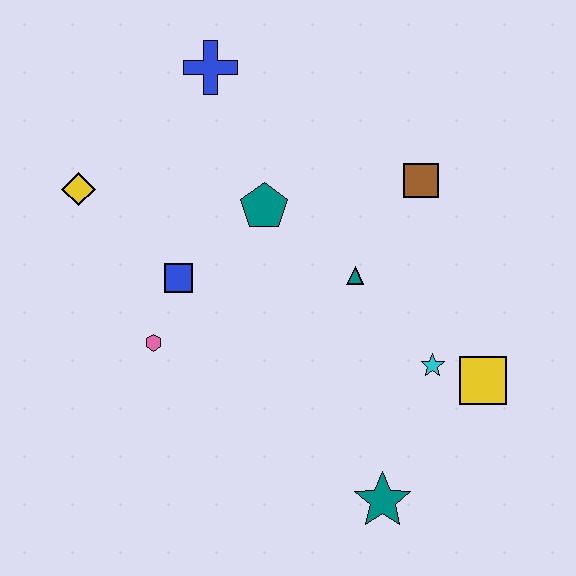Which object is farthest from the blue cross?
The teal star is farthest from the blue cross.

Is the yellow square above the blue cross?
No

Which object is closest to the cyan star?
The yellow square is closest to the cyan star.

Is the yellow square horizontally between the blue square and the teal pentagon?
No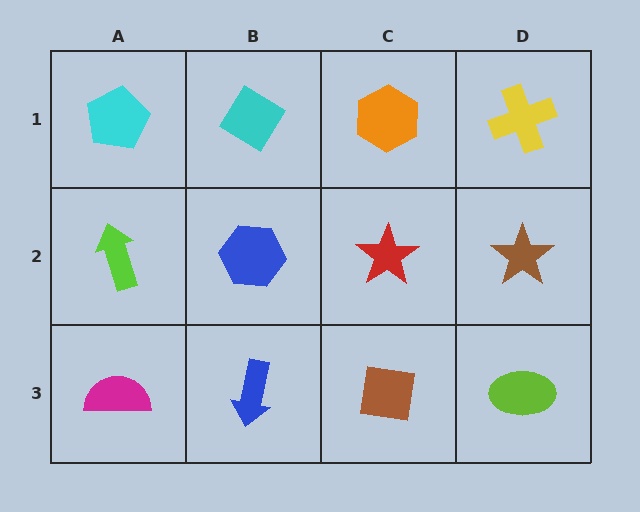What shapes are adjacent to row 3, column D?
A brown star (row 2, column D), a brown square (row 3, column C).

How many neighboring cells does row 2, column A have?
3.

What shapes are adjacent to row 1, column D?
A brown star (row 2, column D), an orange hexagon (row 1, column C).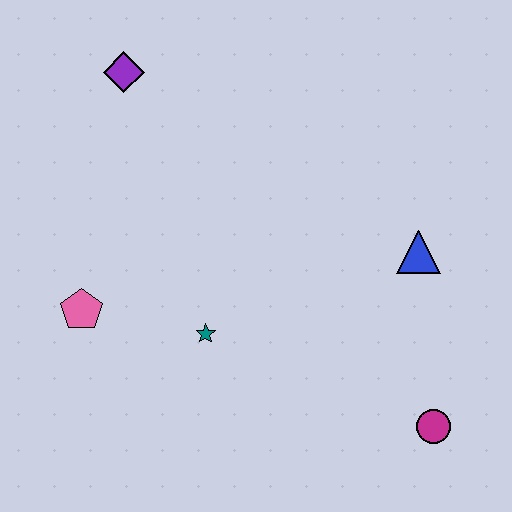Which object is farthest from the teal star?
The purple diamond is farthest from the teal star.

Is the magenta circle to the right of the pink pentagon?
Yes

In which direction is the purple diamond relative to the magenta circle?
The purple diamond is above the magenta circle.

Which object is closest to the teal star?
The pink pentagon is closest to the teal star.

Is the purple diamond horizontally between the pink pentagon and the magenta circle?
Yes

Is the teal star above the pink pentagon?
No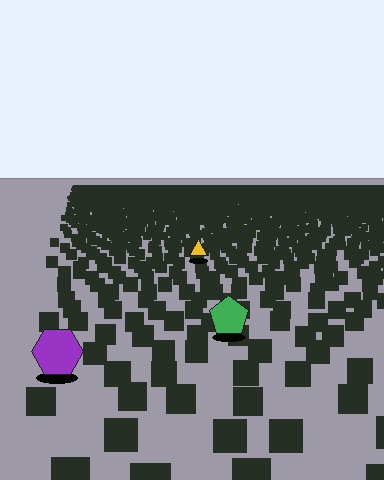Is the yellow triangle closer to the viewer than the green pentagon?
No. The green pentagon is closer — you can tell from the texture gradient: the ground texture is coarser near it.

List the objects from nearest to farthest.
From nearest to farthest: the purple hexagon, the green pentagon, the yellow triangle.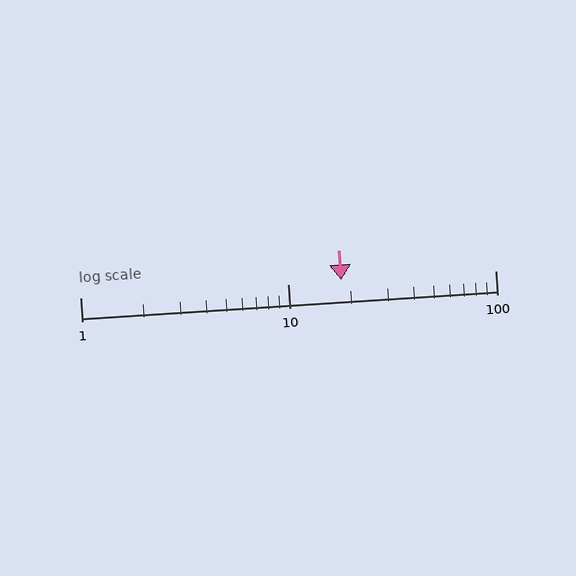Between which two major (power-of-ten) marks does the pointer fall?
The pointer is between 10 and 100.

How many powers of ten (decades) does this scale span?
The scale spans 2 decades, from 1 to 100.